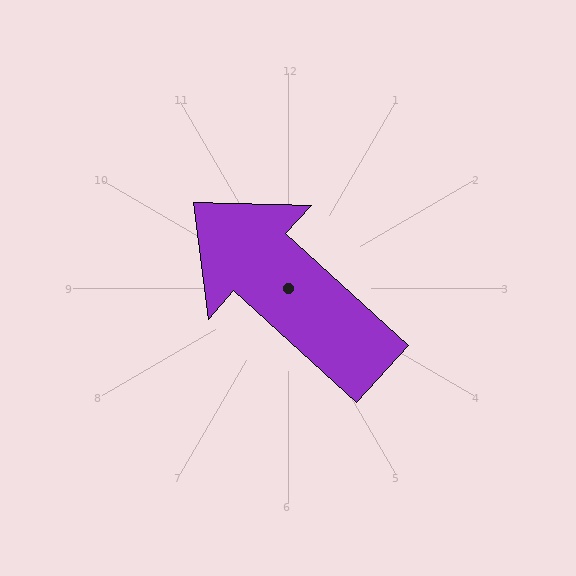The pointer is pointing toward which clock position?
Roughly 10 o'clock.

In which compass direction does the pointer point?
Northwest.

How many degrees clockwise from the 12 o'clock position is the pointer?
Approximately 312 degrees.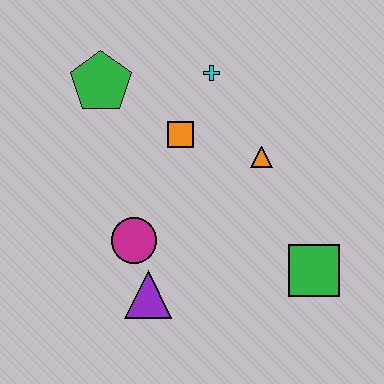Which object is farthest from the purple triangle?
The cyan cross is farthest from the purple triangle.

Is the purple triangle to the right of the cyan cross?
No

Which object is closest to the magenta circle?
The purple triangle is closest to the magenta circle.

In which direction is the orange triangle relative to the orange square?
The orange triangle is to the right of the orange square.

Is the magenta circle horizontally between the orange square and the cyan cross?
No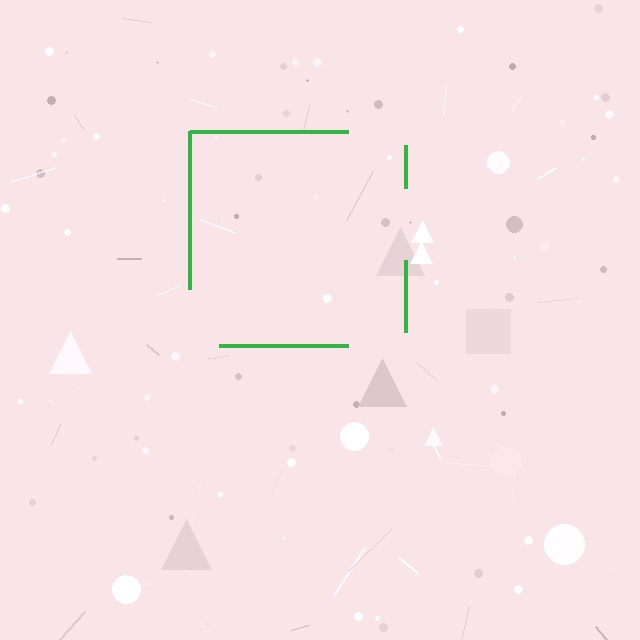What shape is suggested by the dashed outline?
The dashed outline suggests a square.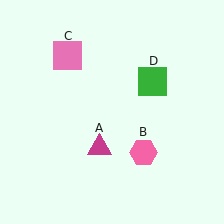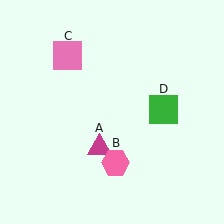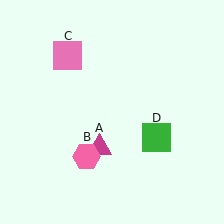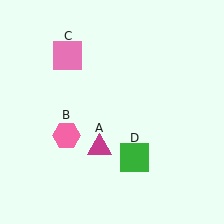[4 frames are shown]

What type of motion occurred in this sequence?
The pink hexagon (object B), green square (object D) rotated clockwise around the center of the scene.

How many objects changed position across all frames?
2 objects changed position: pink hexagon (object B), green square (object D).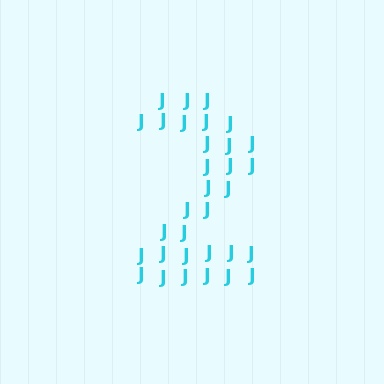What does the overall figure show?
The overall figure shows the digit 2.